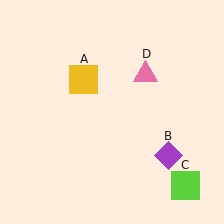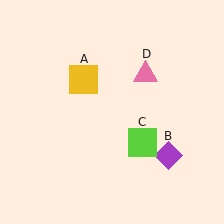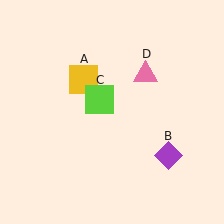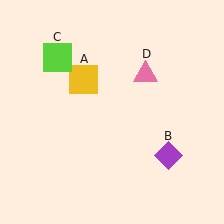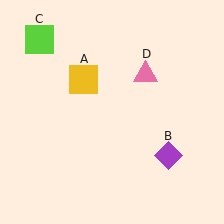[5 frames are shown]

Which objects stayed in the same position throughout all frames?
Yellow square (object A) and purple diamond (object B) and pink triangle (object D) remained stationary.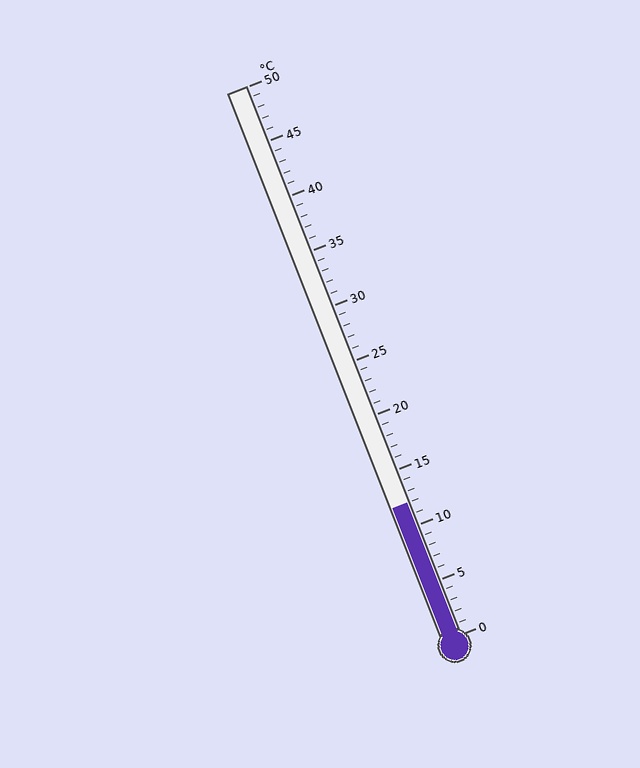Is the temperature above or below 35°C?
The temperature is below 35°C.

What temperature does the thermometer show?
The thermometer shows approximately 12°C.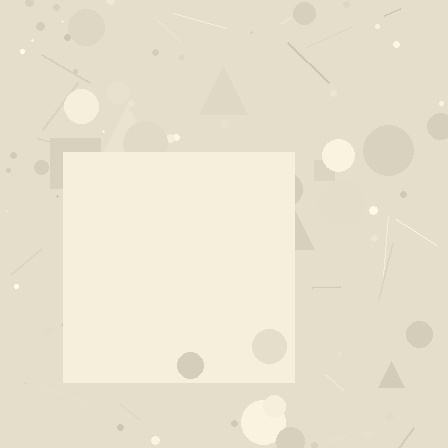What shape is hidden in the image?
A square is hidden in the image.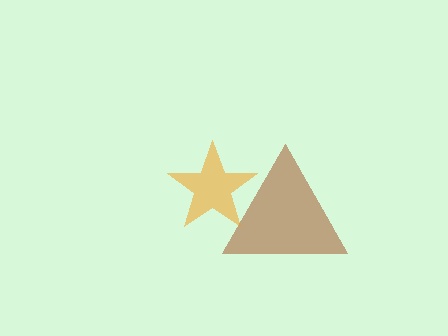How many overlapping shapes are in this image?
There are 2 overlapping shapes in the image.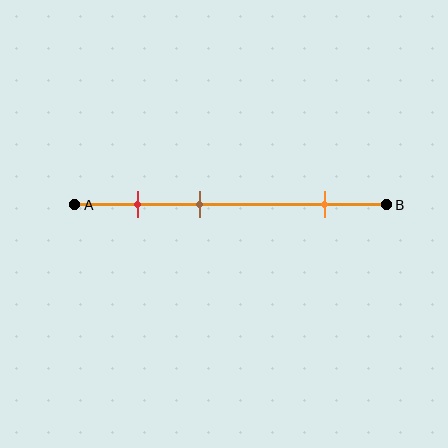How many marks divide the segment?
There are 3 marks dividing the segment.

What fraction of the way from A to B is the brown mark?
The brown mark is approximately 40% (0.4) of the way from A to B.